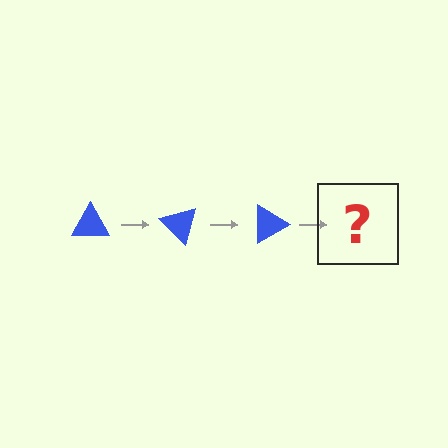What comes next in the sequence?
The next element should be a blue triangle rotated 135 degrees.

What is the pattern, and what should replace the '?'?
The pattern is that the triangle rotates 45 degrees each step. The '?' should be a blue triangle rotated 135 degrees.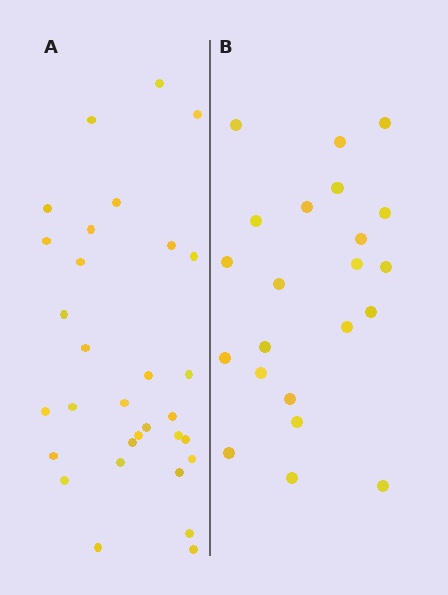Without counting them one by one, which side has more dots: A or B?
Region A (the left region) has more dots.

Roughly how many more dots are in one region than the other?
Region A has roughly 8 or so more dots than region B.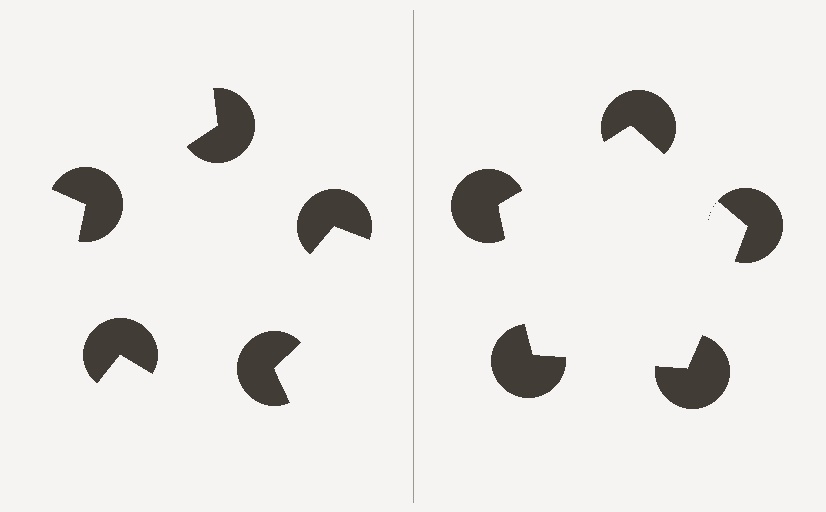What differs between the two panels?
The pac-man discs are positioned identically on both sides; only the wedge orientations differ. On the right they align to a pentagon; on the left they are misaligned.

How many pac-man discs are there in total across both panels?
10 — 5 on each side.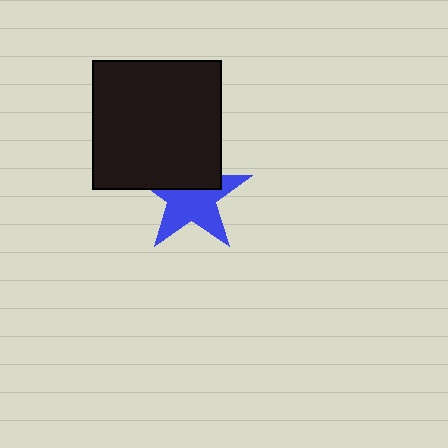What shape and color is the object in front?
The object in front is a black square.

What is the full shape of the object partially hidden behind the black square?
The partially hidden object is a blue star.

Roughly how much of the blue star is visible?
About half of it is visible (roughly 61%).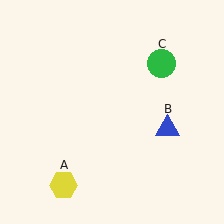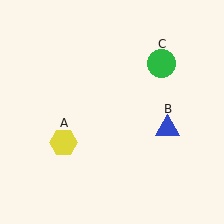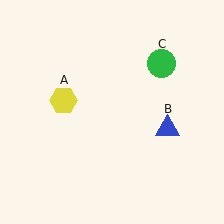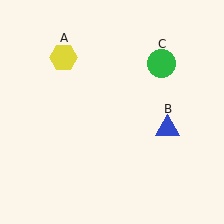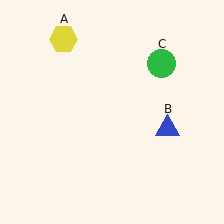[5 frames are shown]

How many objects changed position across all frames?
1 object changed position: yellow hexagon (object A).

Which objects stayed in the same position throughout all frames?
Blue triangle (object B) and green circle (object C) remained stationary.